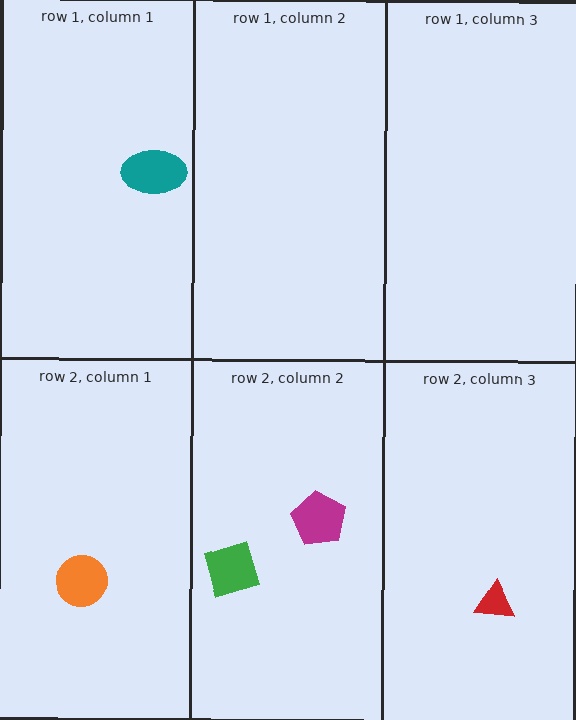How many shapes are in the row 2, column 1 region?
1.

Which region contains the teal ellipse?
The row 1, column 1 region.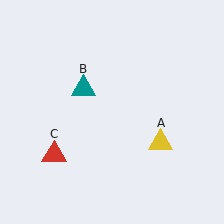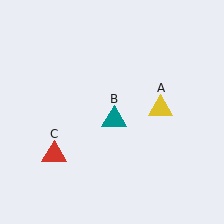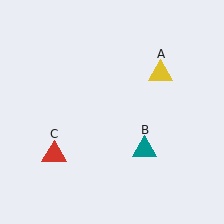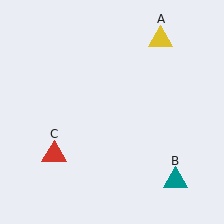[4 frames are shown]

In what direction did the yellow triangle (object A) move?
The yellow triangle (object A) moved up.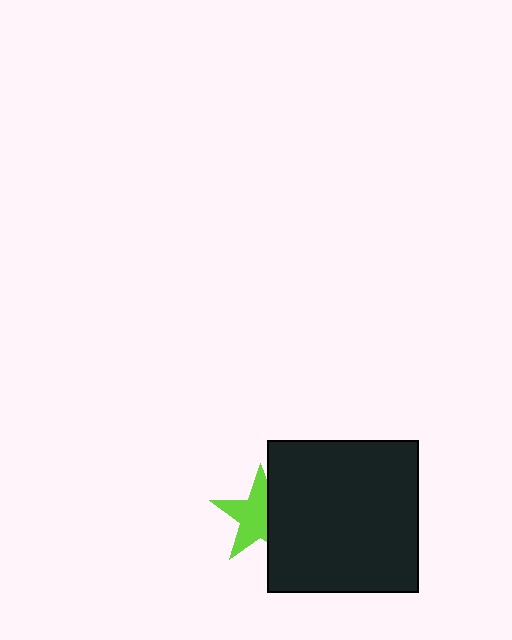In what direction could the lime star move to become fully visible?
The lime star could move left. That would shift it out from behind the black square entirely.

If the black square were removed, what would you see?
You would see the complete lime star.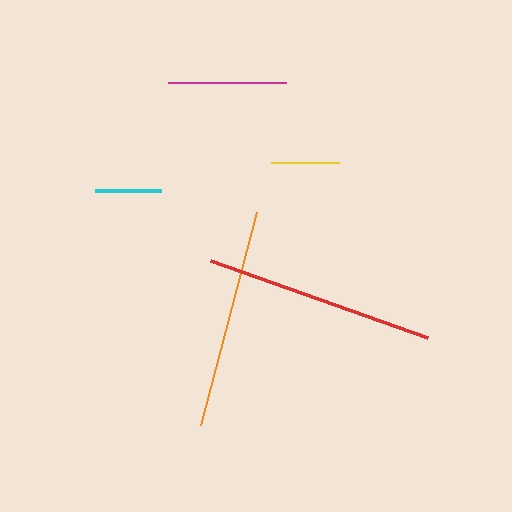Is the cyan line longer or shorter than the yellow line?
The yellow line is longer than the cyan line.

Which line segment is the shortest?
The cyan line is the shortest at approximately 67 pixels.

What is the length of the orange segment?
The orange segment is approximately 220 pixels long.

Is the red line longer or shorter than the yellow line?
The red line is longer than the yellow line.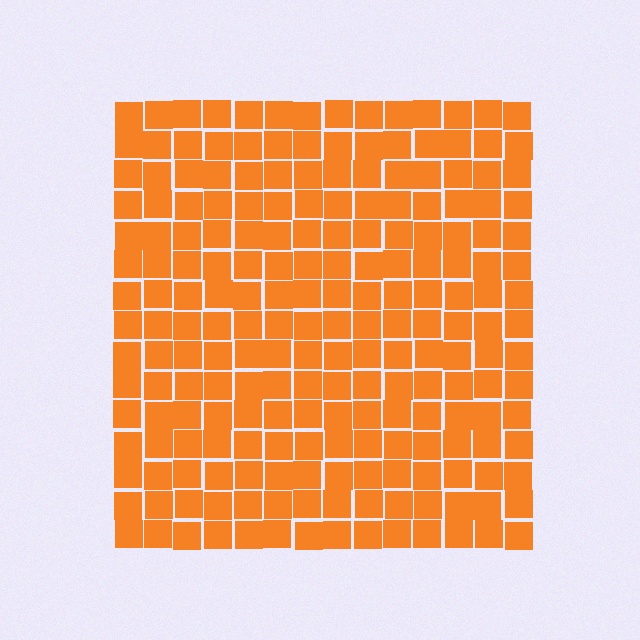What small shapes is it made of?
It is made of small squares.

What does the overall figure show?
The overall figure shows a square.